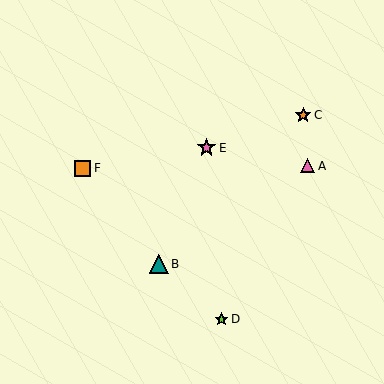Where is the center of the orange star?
The center of the orange star is at (303, 115).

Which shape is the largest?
The teal triangle (labeled B) is the largest.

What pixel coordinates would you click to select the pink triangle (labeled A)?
Click at (308, 166) to select the pink triangle A.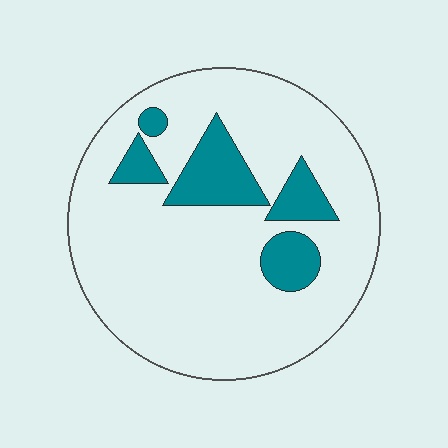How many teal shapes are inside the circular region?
5.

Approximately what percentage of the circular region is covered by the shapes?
Approximately 15%.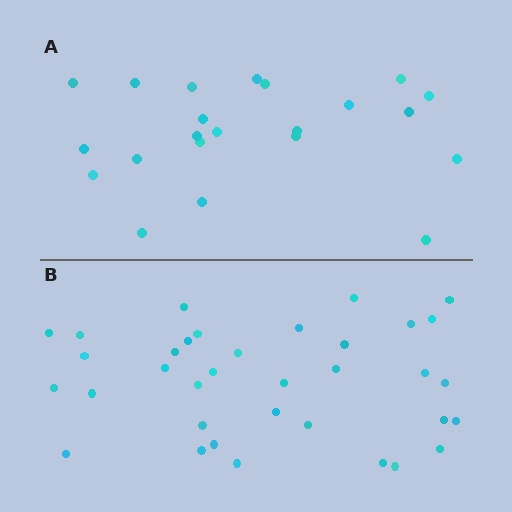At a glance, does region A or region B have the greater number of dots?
Region B (the bottom region) has more dots.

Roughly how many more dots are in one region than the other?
Region B has approximately 15 more dots than region A.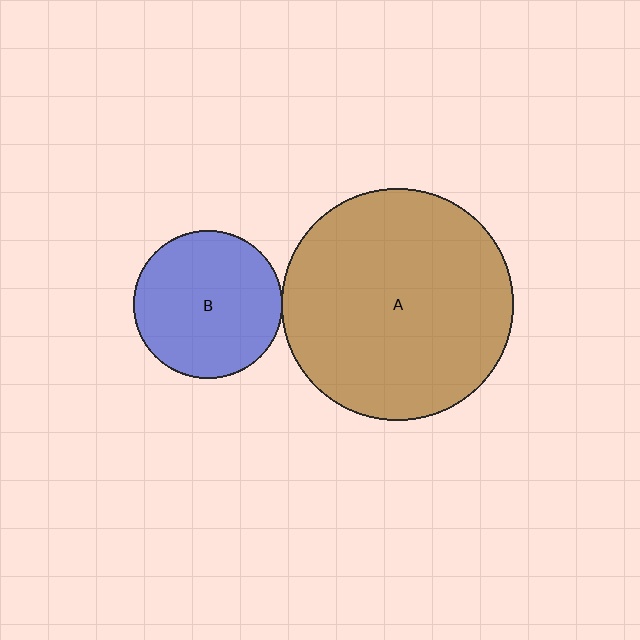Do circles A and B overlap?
Yes.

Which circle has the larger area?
Circle A (brown).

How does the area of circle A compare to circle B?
Approximately 2.4 times.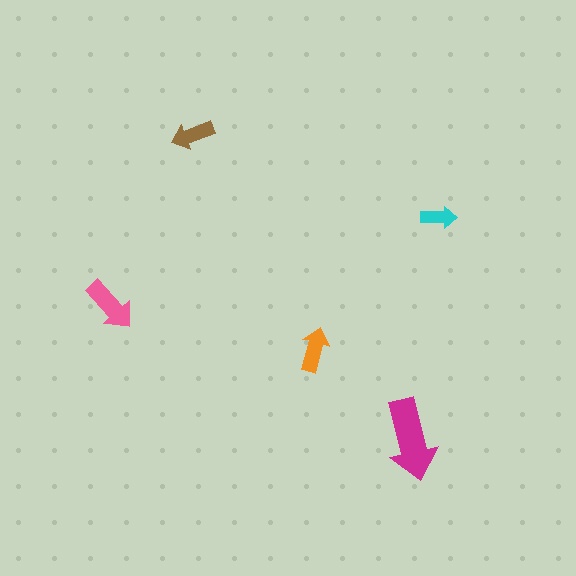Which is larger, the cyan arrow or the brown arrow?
The brown one.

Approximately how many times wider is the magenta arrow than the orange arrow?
About 2 times wider.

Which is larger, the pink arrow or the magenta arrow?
The magenta one.